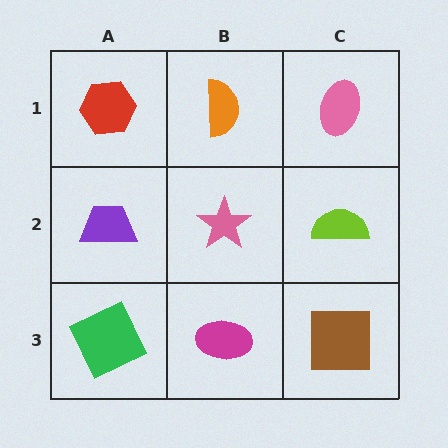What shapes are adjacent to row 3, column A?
A purple trapezoid (row 2, column A), a magenta ellipse (row 3, column B).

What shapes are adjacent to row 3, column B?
A pink star (row 2, column B), a green square (row 3, column A), a brown square (row 3, column C).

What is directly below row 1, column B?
A pink star.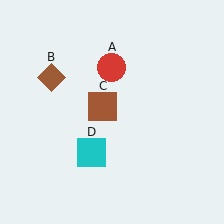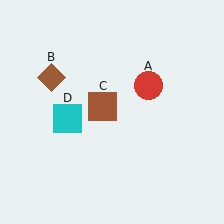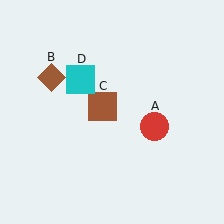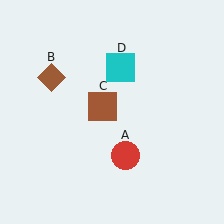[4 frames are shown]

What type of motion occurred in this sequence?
The red circle (object A), cyan square (object D) rotated clockwise around the center of the scene.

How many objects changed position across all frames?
2 objects changed position: red circle (object A), cyan square (object D).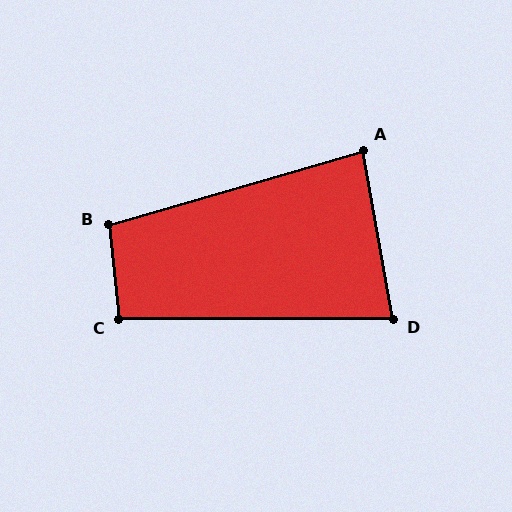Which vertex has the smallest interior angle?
D, at approximately 80 degrees.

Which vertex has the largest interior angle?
B, at approximately 100 degrees.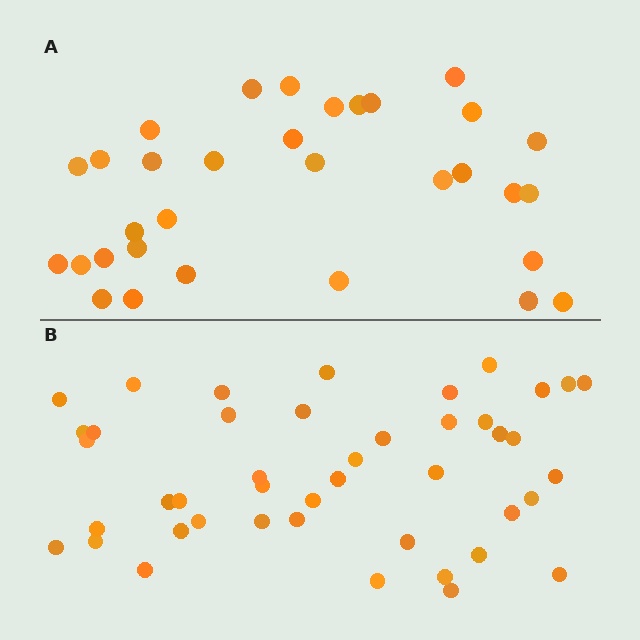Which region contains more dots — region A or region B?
Region B (the bottom region) has more dots.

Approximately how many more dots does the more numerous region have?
Region B has roughly 12 or so more dots than region A.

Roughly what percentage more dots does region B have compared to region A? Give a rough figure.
About 40% more.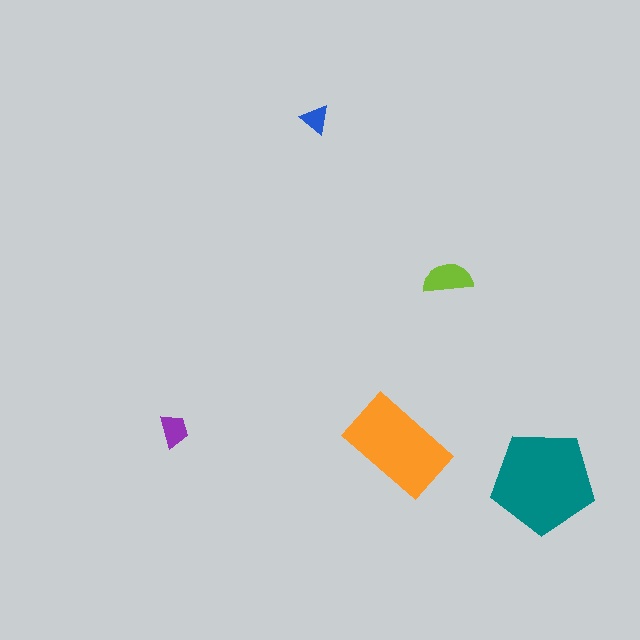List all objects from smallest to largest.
The blue triangle, the purple trapezoid, the lime semicircle, the orange rectangle, the teal pentagon.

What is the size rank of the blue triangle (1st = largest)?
5th.